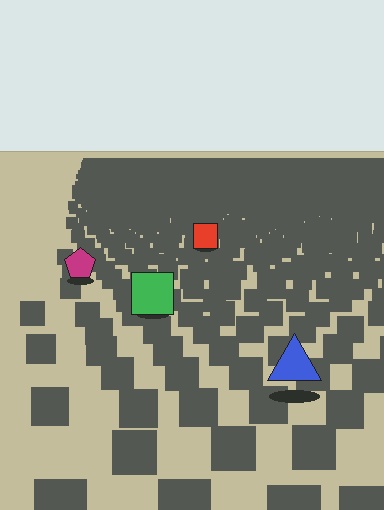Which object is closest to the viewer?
The blue triangle is closest. The texture marks near it are larger and more spread out.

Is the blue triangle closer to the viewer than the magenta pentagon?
Yes. The blue triangle is closer — you can tell from the texture gradient: the ground texture is coarser near it.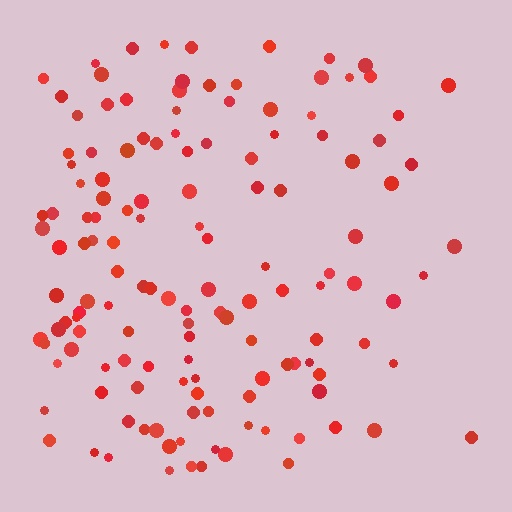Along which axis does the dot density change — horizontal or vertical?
Horizontal.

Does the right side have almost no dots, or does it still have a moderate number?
Still a moderate number, just noticeably fewer than the left.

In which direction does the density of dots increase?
From right to left, with the left side densest.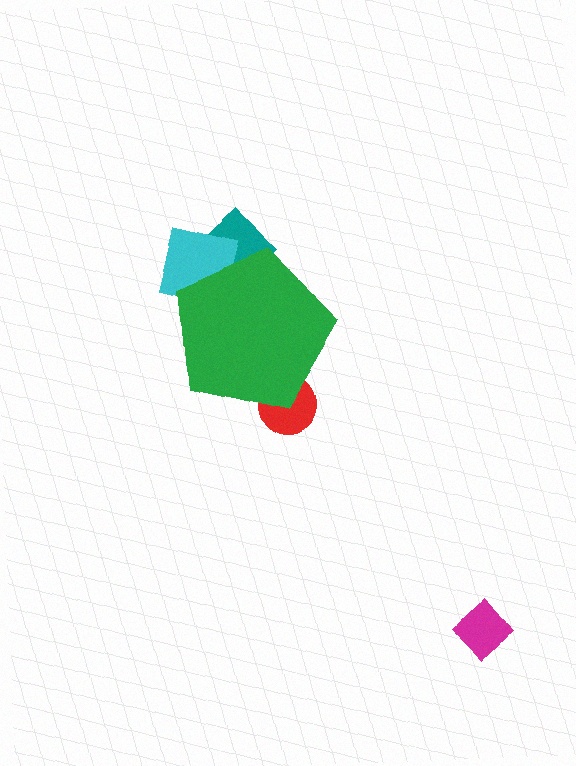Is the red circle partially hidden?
Yes, the red circle is partially hidden behind the green pentagon.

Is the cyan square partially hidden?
Yes, the cyan square is partially hidden behind the green pentagon.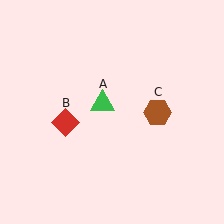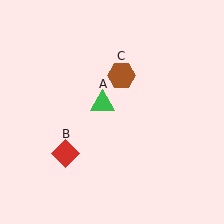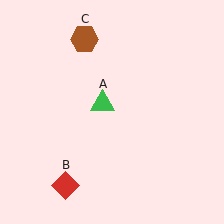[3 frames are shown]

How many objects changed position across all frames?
2 objects changed position: red diamond (object B), brown hexagon (object C).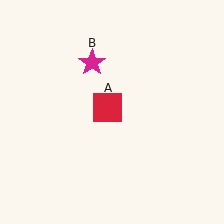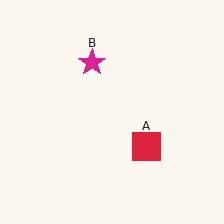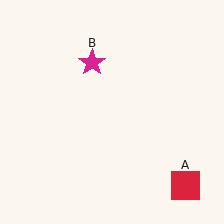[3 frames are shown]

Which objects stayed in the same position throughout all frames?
Magenta star (object B) remained stationary.